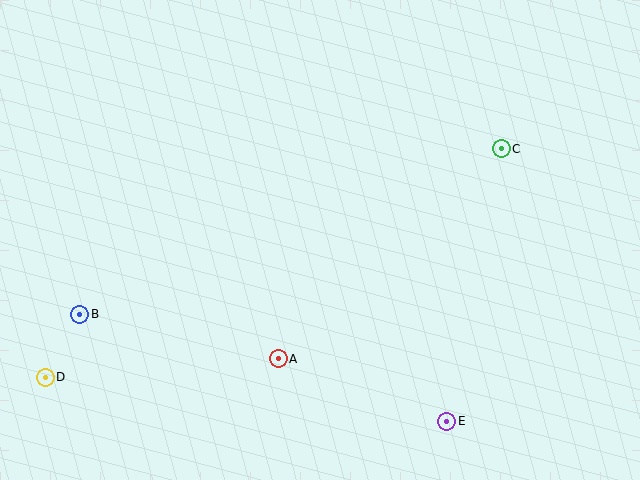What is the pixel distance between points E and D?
The distance between E and D is 404 pixels.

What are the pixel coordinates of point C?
Point C is at (501, 149).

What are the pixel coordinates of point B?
Point B is at (80, 314).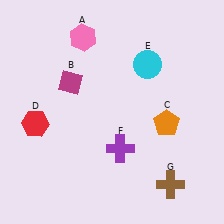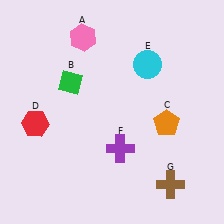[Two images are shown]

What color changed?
The diamond (B) changed from magenta in Image 1 to green in Image 2.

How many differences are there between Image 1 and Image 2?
There is 1 difference between the two images.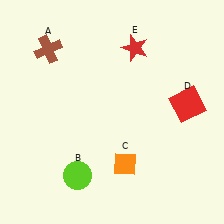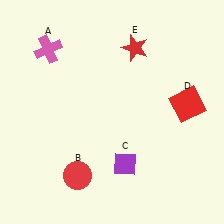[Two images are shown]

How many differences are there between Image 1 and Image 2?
There are 3 differences between the two images.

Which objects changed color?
A changed from brown to pink. B changed from lime to red. C changed from orange to purple.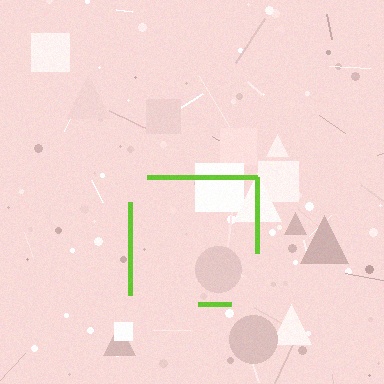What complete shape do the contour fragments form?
The contour fragments form a square.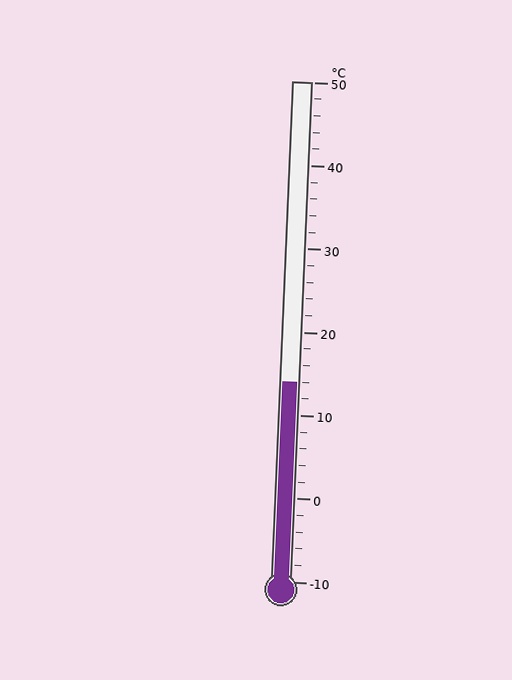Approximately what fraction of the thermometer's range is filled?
The thermometer is filled to approximately 40% of its range.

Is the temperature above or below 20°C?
The temperature is below 20°C.